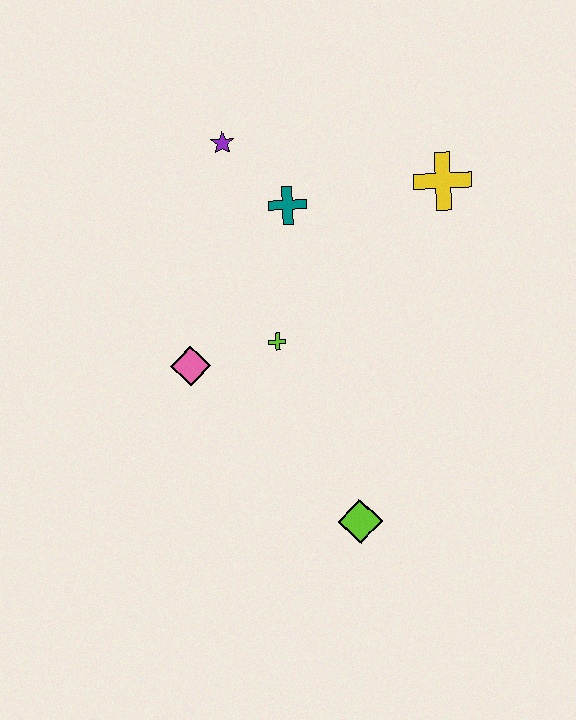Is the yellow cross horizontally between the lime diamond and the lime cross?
No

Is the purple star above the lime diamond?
Yes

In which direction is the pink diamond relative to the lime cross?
The pink diamond is to the left of the lime cross.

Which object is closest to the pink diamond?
The lime cross is closest to the pink diamond.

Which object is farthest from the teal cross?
The lime diamond is farthest from the teal cross.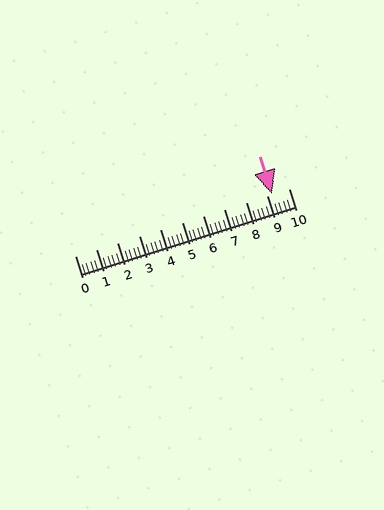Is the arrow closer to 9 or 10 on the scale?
The arrow is closer to 9.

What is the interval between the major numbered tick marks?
The major tick marks are spaced 1 units apart.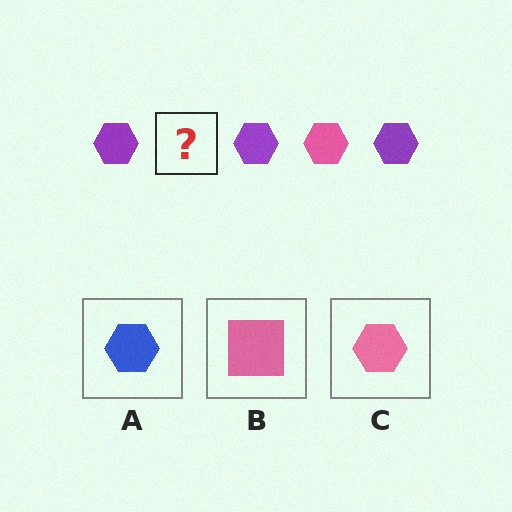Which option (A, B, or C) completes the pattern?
C.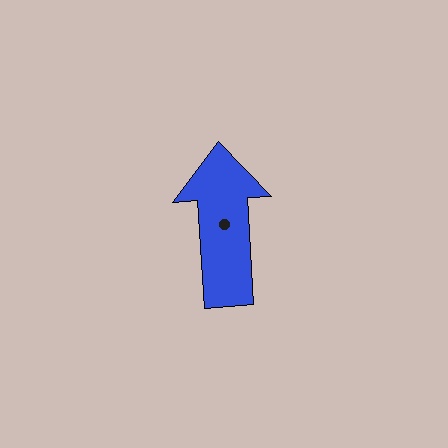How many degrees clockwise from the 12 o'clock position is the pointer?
Approximately 357 degrees.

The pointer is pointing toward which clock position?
Roughly 12 o'clock.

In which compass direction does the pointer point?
North.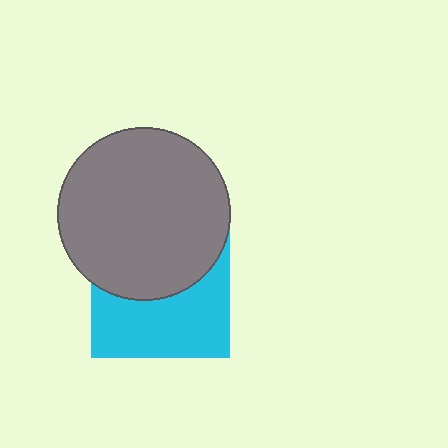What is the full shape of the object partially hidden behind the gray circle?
The partially hidden object is a cyan square.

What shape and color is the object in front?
The object in front is a gray circle.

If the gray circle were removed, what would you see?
You would see the complete cyan square.